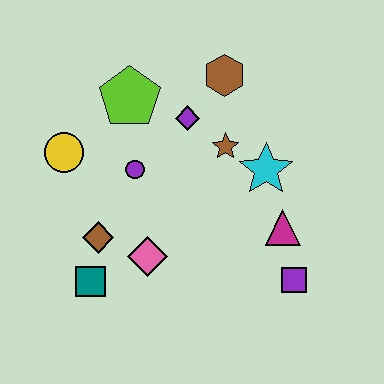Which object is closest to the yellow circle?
The purple circle is closest to the yellow circle.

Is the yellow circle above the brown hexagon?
No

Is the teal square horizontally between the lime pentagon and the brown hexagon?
No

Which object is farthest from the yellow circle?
The purple square is farthest from the yellow circle.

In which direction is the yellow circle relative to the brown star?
The yellow circle is to the left of the brown star.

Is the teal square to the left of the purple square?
Yes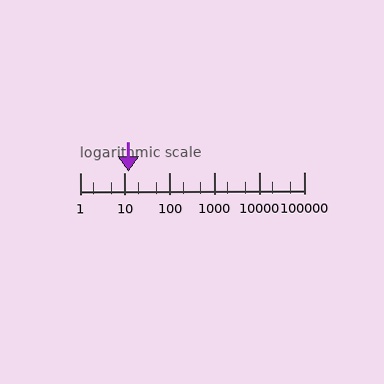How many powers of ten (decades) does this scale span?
The scale spans 5 decades, from 1 to 100000.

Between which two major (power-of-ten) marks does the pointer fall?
The pointer is between 10 and 100.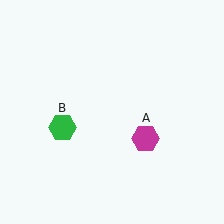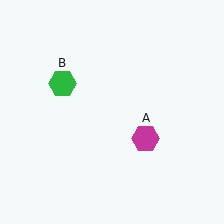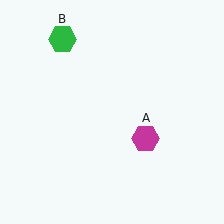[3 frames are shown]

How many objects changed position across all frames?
1 object changed position: green hexagon (object B).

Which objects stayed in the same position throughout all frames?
Magenta hexagon (object A) remained stationary.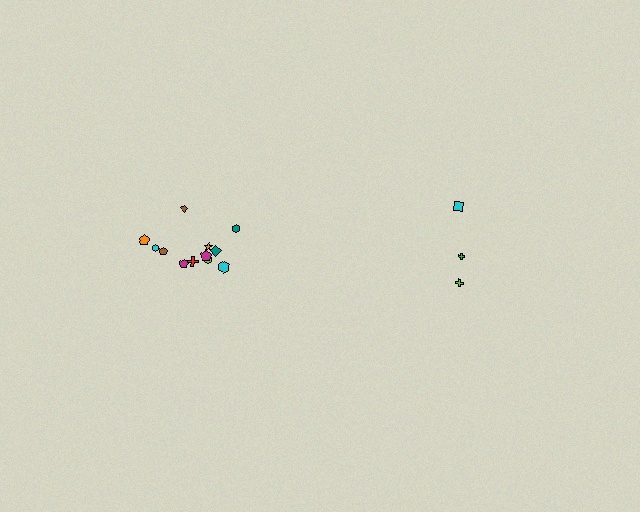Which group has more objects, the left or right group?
The left group.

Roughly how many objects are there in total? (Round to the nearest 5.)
Roughly 15 objects in total.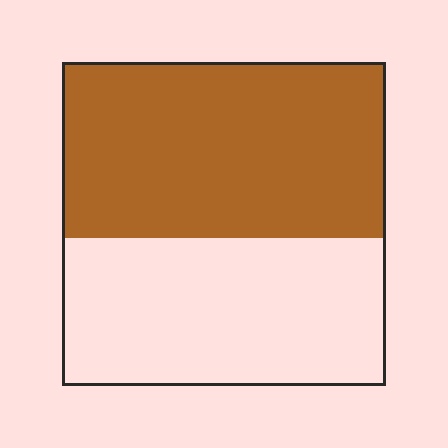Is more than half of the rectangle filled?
Yes.